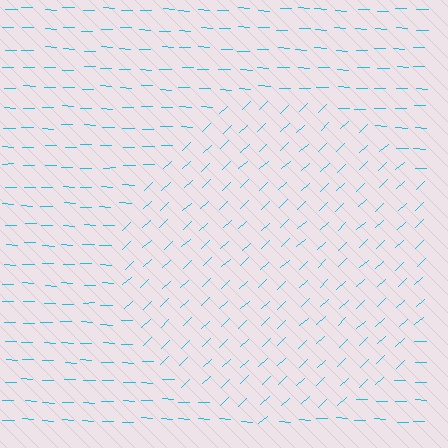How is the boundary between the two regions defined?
The boundary is defined purely by a change in line orientation (approximately 45 degrees difference). All lines are the same color and thickness.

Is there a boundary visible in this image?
Yes, there is a texture boundary formed by a change in line orientation.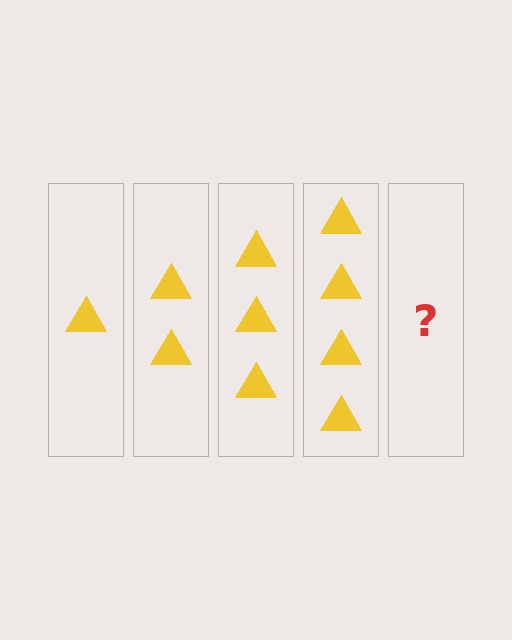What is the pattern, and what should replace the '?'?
The pattern is that each step adds one more triangle. The '?' should be 5 triangles.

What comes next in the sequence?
The next element should be 5 triangles.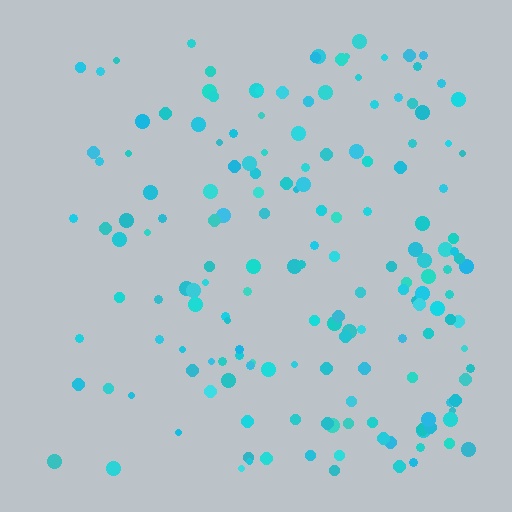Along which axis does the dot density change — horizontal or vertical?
Horizontal.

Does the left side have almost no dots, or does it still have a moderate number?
Still a moderate number, just noticeably fewer than the right.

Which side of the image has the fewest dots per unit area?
The left.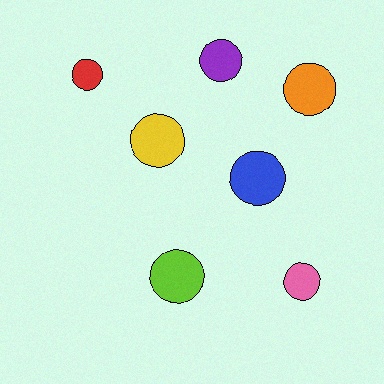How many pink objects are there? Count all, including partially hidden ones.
There is 1 pink object.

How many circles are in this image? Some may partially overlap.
There are 7 circles.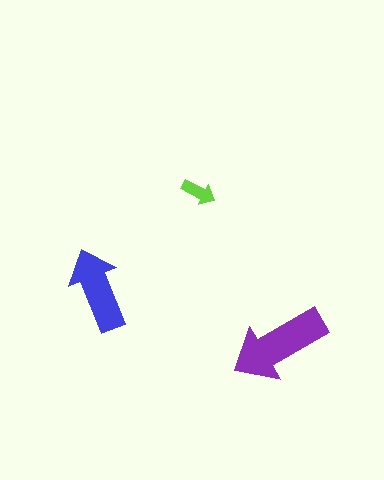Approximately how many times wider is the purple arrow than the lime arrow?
About 3 times wider.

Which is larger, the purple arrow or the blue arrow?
The purple one.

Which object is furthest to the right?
The purple arrow is rightmost.